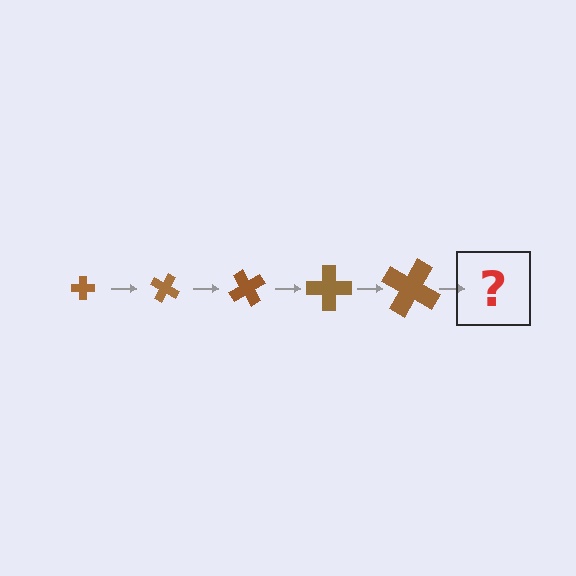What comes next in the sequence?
The next element should be a cross, larger than the previous one and rotated 150 degrees from the start.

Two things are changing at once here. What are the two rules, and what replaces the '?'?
The two rules are that the cross grows larger each step and it rotates 30 degrees each step. The '?' should be a cross, larger than the previous one and rotated 150 degrees from the start.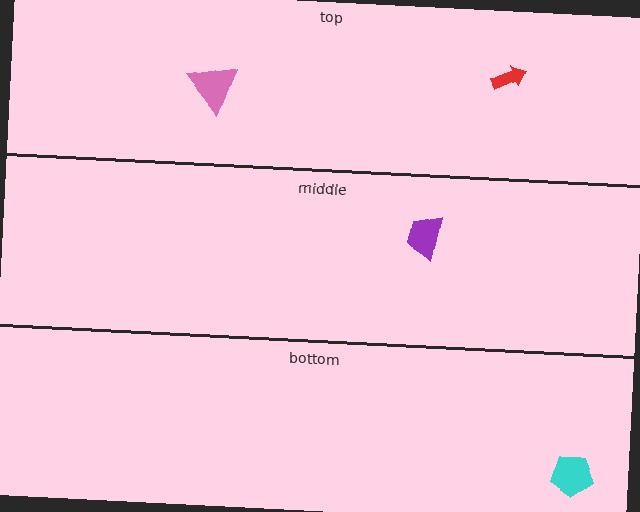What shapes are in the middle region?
The purple trapezoid.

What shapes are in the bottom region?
The cyan pentagon.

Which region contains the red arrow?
The top region.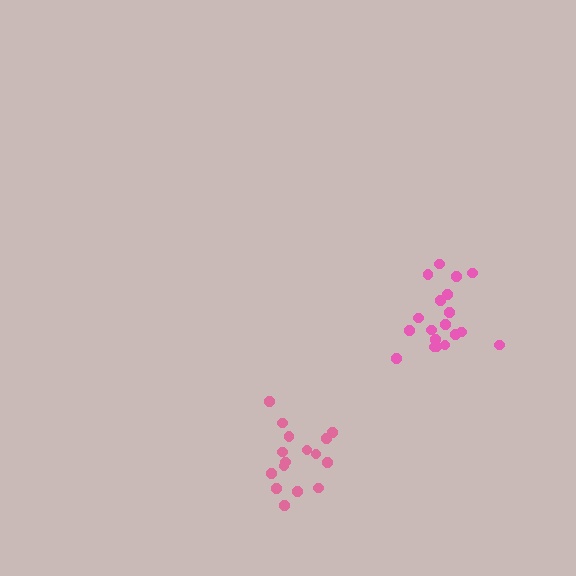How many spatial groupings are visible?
There are 2 spatial groupings.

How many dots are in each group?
Group 1: 19 dots, Group 2: 16 dots (35 total).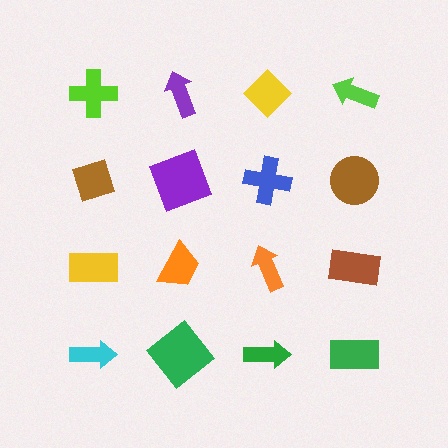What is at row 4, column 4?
A green rectangle.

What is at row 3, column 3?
An orange arrow.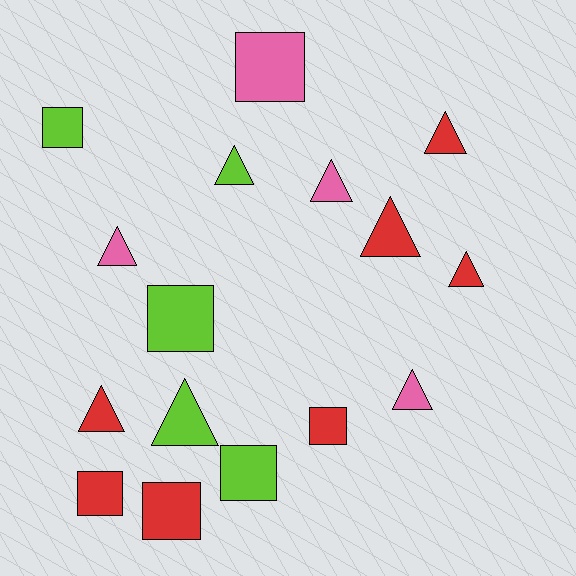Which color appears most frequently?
Red, with 7 objects.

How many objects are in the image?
There are 16 objects.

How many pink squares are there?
There is 1 pink square.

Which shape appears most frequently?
Triangle, with 9 objects.